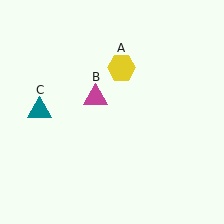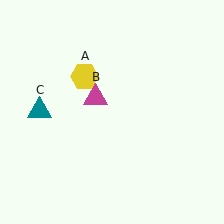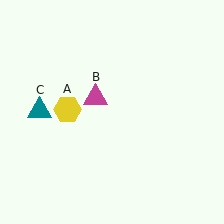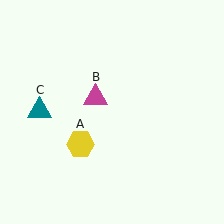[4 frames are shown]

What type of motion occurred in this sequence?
The yellow hexagon (object A) rotated counterclockwise around the center of the scene.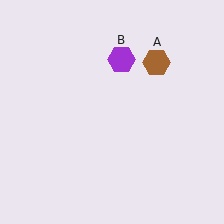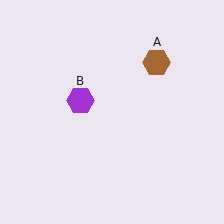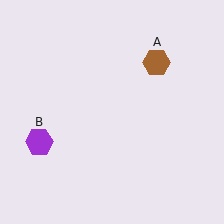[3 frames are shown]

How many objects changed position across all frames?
1 object changed position: purple hexagon (object B).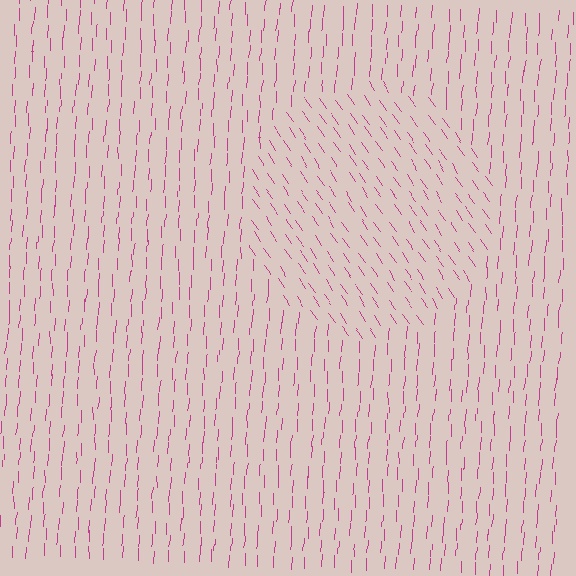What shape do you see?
I see a circle.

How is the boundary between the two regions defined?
The boundary is defined purely by a change in line orientation (approximately 37 degrees difference). All lines are the same color and thickness.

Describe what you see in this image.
The image is filled with small magenta line segments. A circle region in the image has lines oriented differently from the surrounding lines, creating a visible texture boundary.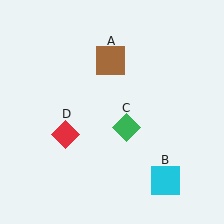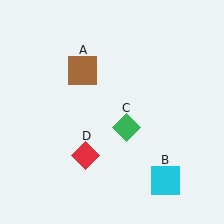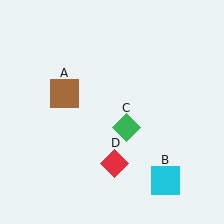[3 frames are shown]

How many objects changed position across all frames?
2 objects changed position: brown square (object A), red diamond (object D).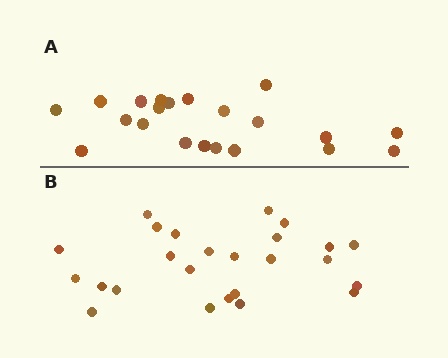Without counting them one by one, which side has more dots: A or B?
Region B (the bottom region) has more dots.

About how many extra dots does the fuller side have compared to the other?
Region B has about 4 more dots than region A.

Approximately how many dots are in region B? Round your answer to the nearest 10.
About 20 dots. (The exact count is 25, which rounds to 20.)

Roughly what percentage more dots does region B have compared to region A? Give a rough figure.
About 20% more.